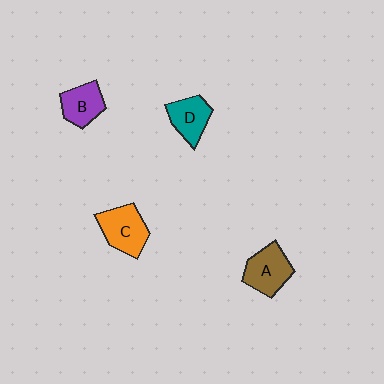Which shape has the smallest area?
Shape B (purple).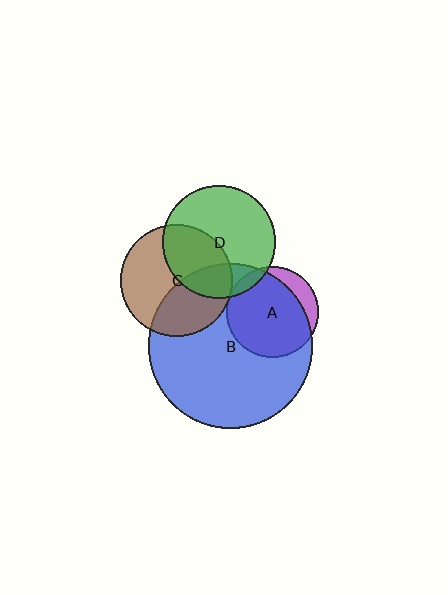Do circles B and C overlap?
Yes.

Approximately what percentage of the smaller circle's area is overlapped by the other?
Approximately 40%.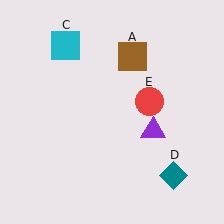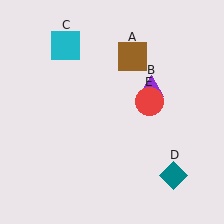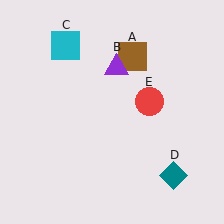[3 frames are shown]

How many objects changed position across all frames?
1 object changed position: purple triangle (object B).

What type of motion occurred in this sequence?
The purple triangle (object B) rotated counterclockwise around the center of the scene.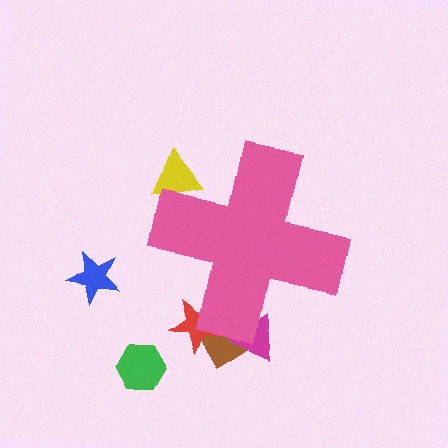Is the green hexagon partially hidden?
No, the green hexagon is fully visible.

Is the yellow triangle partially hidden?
Yes, the yellow triangle is partially hidden behind the pink cross.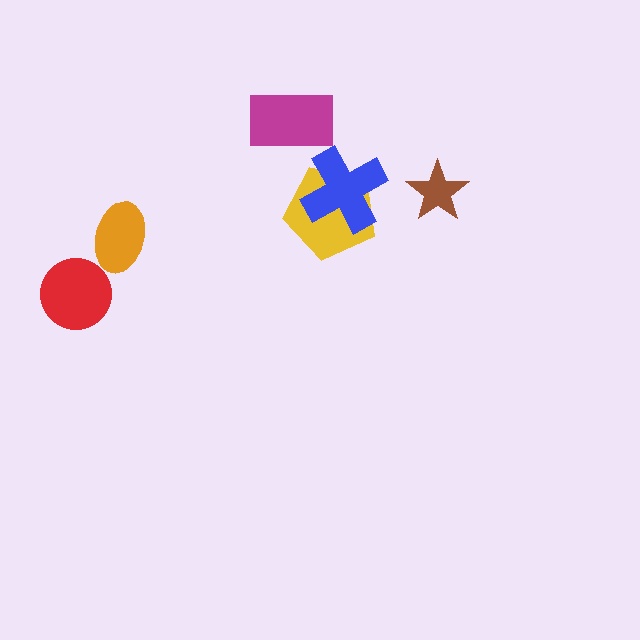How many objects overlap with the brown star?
0 objects overlap with the brown star.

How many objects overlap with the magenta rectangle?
0 objects overlap with the magenta rectangle.